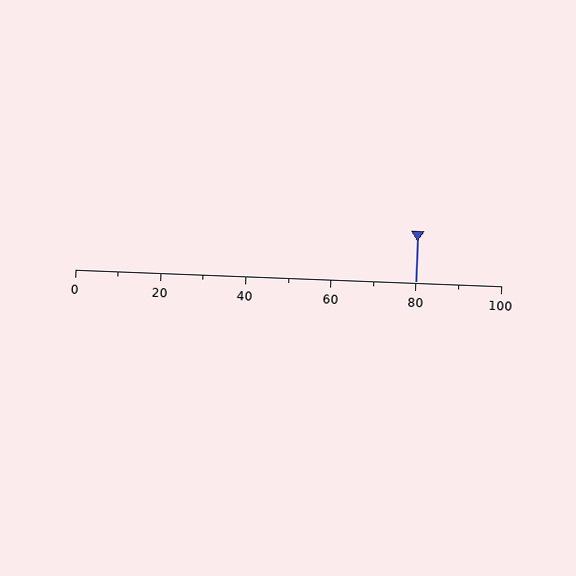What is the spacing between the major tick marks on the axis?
The major ticks are spaced 20 apart.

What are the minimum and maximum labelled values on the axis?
The axis runs from 0 to 100.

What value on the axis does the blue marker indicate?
The marker indicates approximately 80.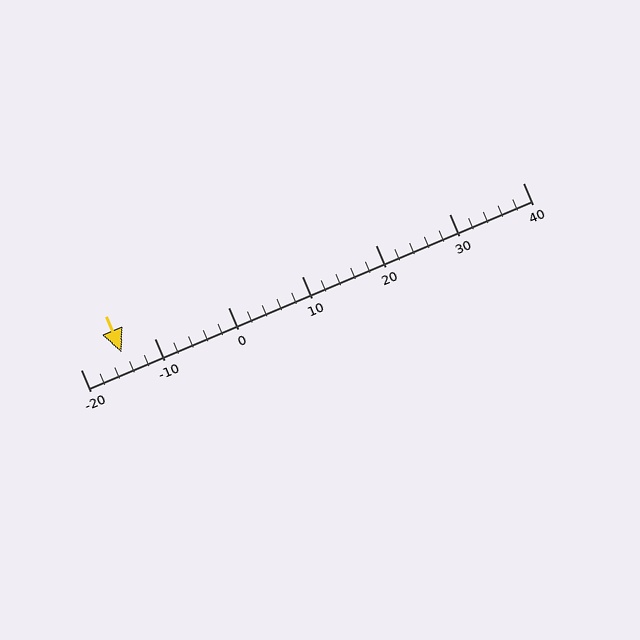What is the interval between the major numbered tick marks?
The major tick marks are spaced 10 units apart.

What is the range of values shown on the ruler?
The ruler shows values from -20 to 40.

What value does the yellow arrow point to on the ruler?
The yellow arrow points to approximately -14.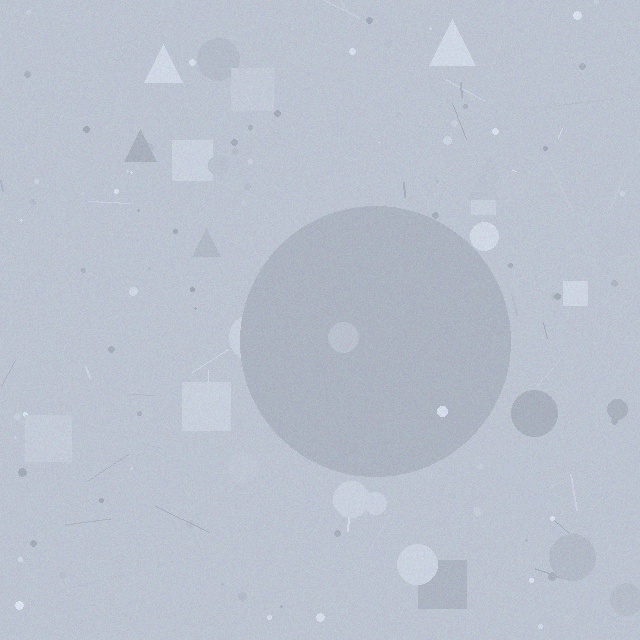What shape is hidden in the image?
A circle is hidden in the image.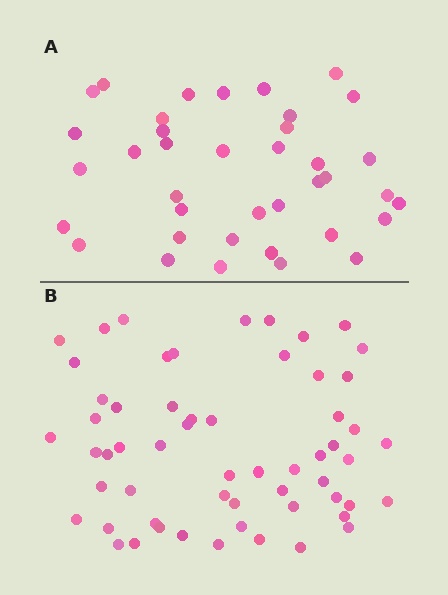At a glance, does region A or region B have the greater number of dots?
Region B (the bottom region) has more dots.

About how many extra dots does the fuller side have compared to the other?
Region B has approximately 20 more dots than region A.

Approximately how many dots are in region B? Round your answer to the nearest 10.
About 60 dots. (The exact count is 58, which rounds to 60.)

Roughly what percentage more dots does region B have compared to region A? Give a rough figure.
About 55% more.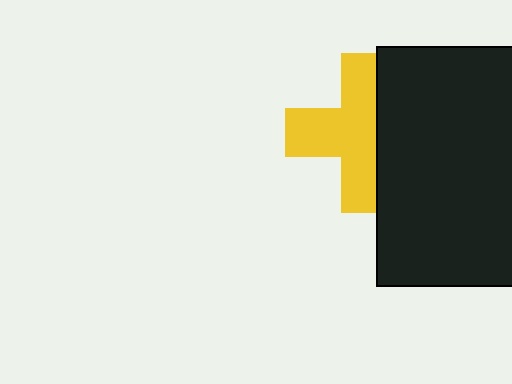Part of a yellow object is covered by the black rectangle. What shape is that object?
It is a cross.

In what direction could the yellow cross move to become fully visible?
The yellow cross could move left. That would shift it out from behind the black rectangle entirely.